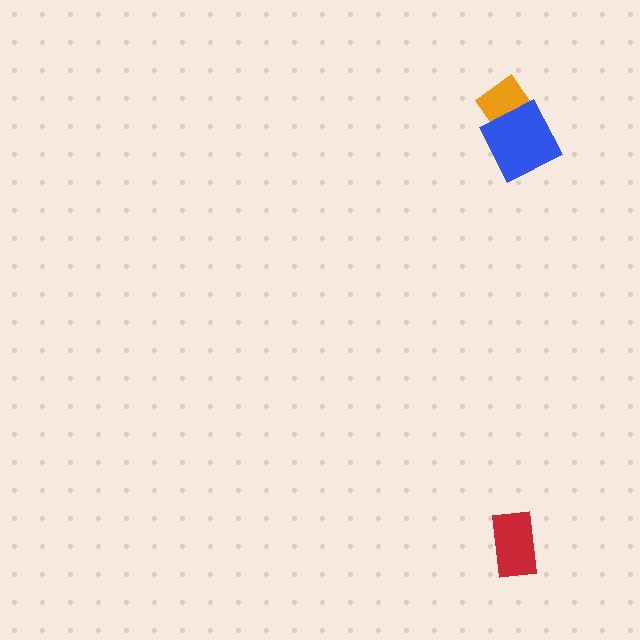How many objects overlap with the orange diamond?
1 object overlaps with the orange diamond.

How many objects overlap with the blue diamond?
1 object overlaps with the blue diamond.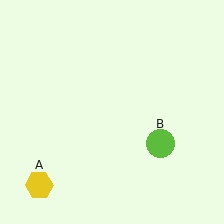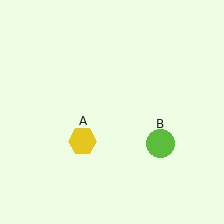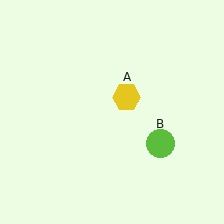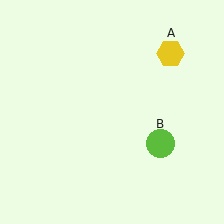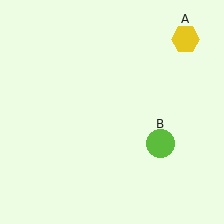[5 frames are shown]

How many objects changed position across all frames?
1 object changed position: yellow hexagon (object A).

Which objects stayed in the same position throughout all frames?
Lime circle (object B) remained stationary.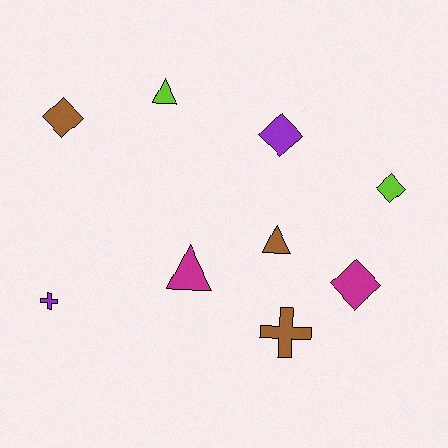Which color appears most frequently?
Brown, with 3 objects.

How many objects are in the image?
There are 9 objects.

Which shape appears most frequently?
Diamond, with 4 objects.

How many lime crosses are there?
There are no lime crosses.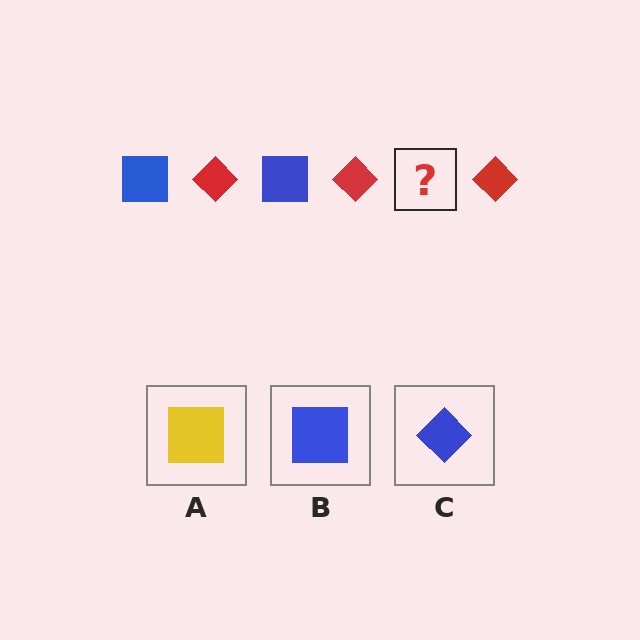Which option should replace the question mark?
Option B.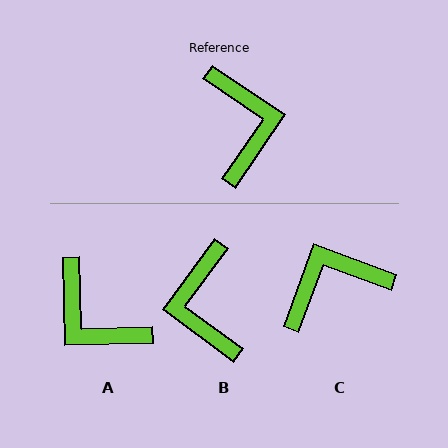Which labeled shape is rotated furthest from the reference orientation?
B, about 178 degrees away.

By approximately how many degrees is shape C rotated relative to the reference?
Approximately 104 degrees counter-clockwise.